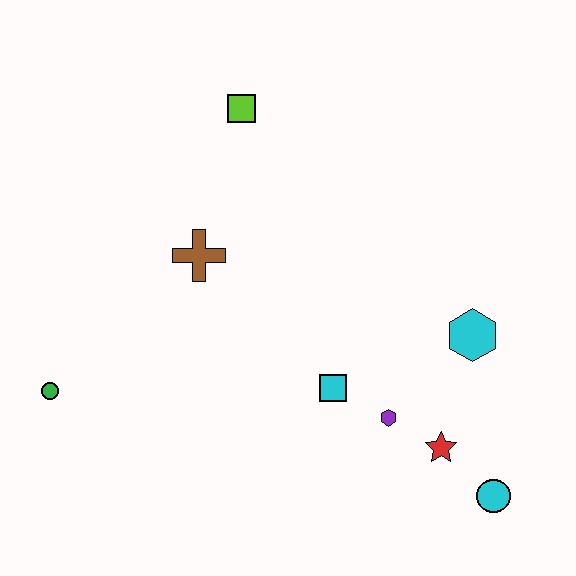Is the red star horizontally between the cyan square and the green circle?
No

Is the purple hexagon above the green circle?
No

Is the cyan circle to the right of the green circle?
Yes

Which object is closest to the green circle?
The brown cross is closest to the green circle.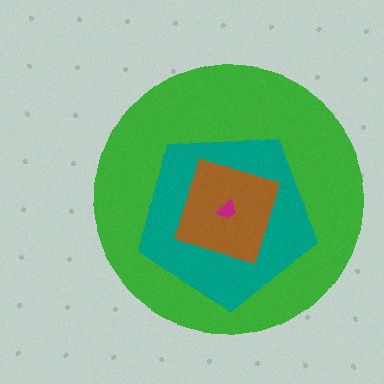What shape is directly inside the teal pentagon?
The brown square.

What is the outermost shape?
The green circle.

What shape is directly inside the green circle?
The teal pentagon.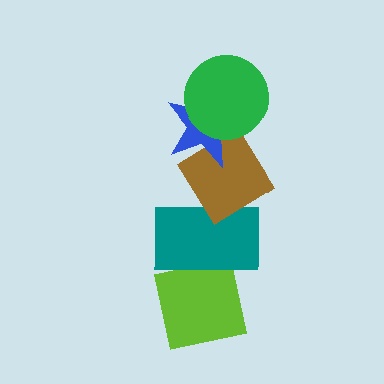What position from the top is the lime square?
The lime square is 5th from the top.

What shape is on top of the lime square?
The teal rectangle is on top of the lime square.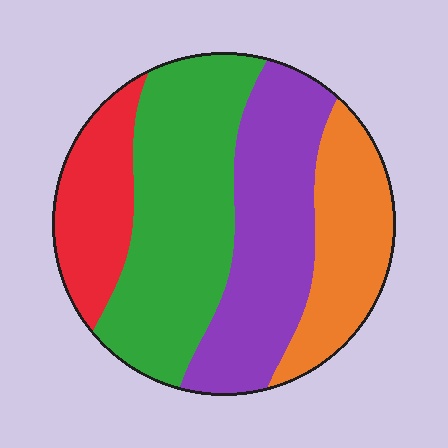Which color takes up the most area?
Green, at roughly 35%.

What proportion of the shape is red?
Red covers roughly 15% of the shape.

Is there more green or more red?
Green.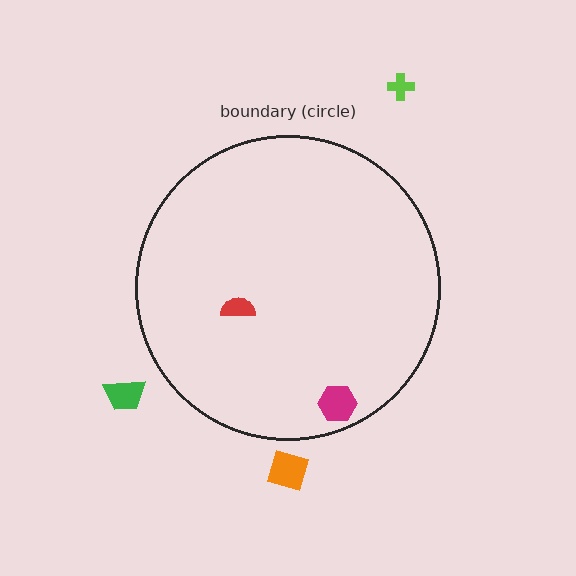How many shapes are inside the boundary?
2 inside, 3 outside.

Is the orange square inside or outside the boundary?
Outside.